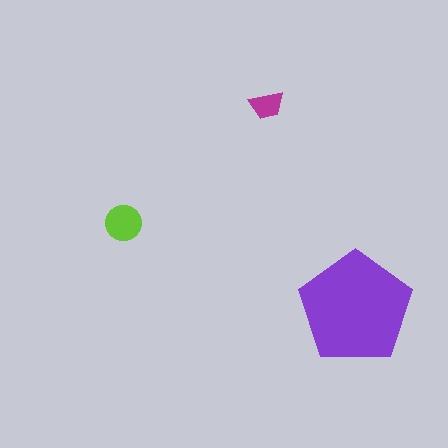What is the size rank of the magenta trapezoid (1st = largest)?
3rd.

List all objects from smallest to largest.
The magenta trapezoid, the lime circle, the purple pentagon.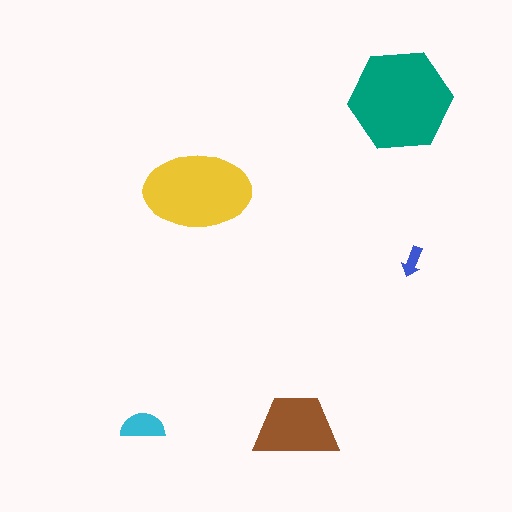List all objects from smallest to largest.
The blue arrow, the cyan semicircle, the brown trapezoid, the yellow ellipse, the teal hexagon.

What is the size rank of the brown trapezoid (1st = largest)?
3rd.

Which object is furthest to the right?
The blue arrow is rightmost.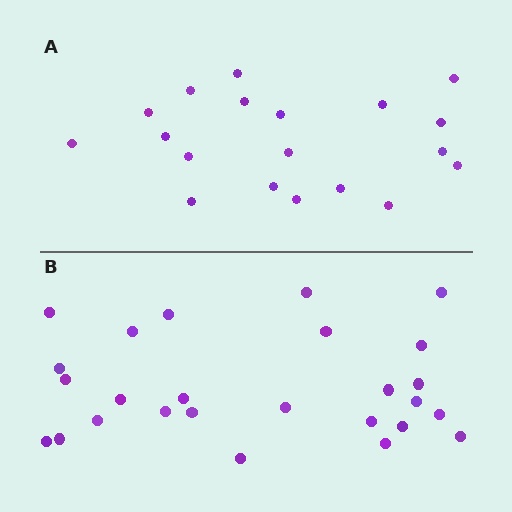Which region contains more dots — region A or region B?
Region B (the bottom region) has more dots.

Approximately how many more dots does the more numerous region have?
Region B has roughly 8 or so more dots than region A.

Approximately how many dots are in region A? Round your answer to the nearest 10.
About 20 dots. (The exact count is 19, which rounds to 20.)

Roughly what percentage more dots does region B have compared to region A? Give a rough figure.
About 35% more.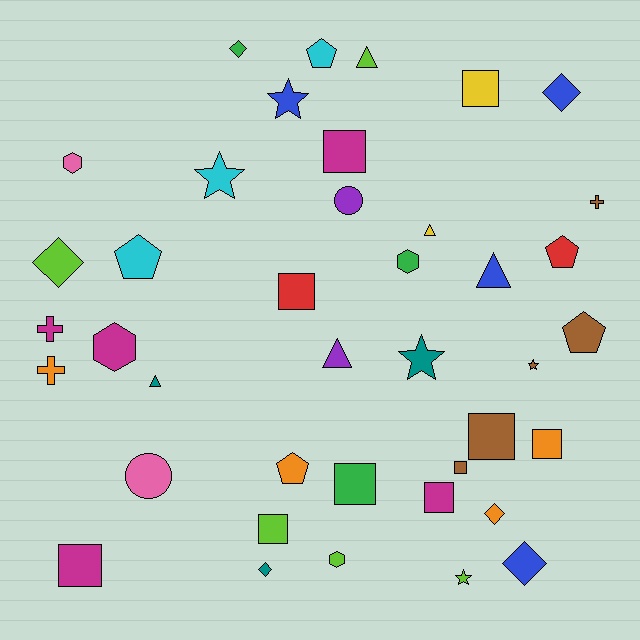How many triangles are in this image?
There are 5 triangles.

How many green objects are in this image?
There are 3 green objects.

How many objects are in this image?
There are 40 objects.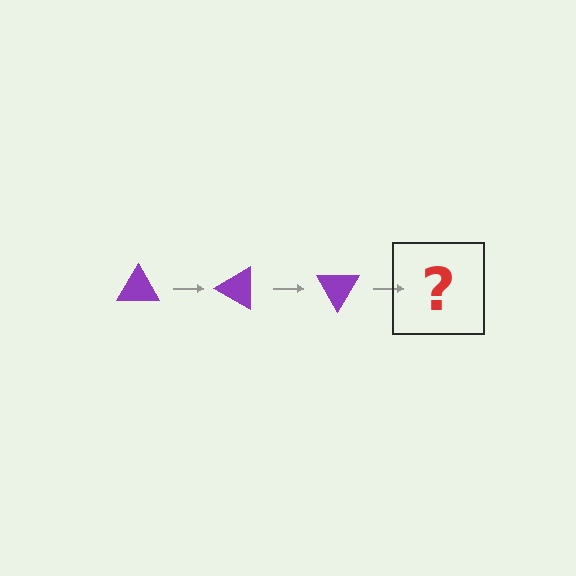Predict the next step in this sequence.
The next step is a purple triangle rotated 90 degrees.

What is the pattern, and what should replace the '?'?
The pattern is that the triangle rotates 30 degrees each step. The '?' should be a purple triangle rotated 90 degrees.